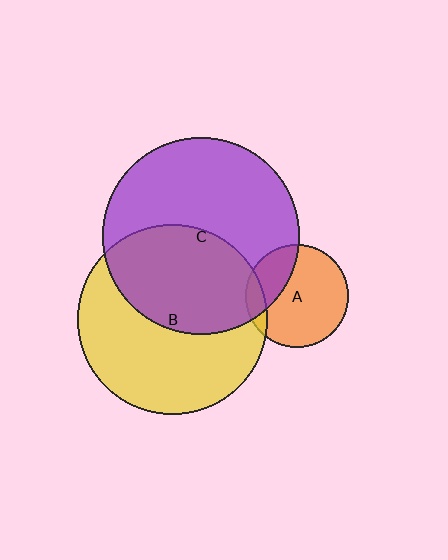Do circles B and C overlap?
Yes.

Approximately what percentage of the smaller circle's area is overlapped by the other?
Approximately 45%.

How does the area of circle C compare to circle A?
Approximately 3.7 times.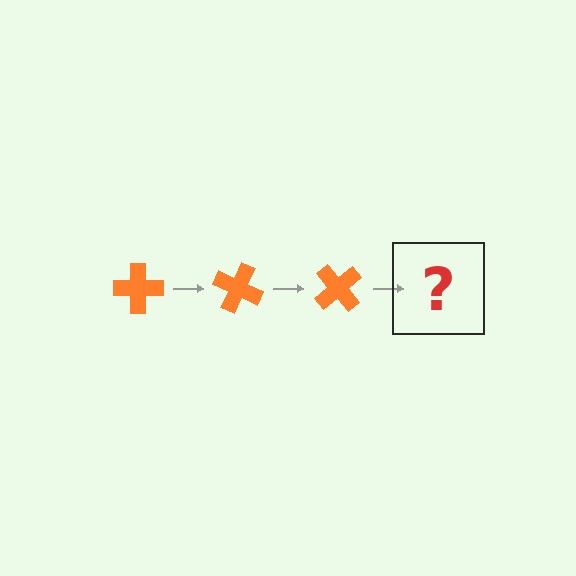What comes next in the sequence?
The next element should be an orange cross rotated 75 degrees.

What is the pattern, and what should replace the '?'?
The pattern is that the cross rotates 25 degrees each step. The '?' should be an orange cross rotated 75 degrees.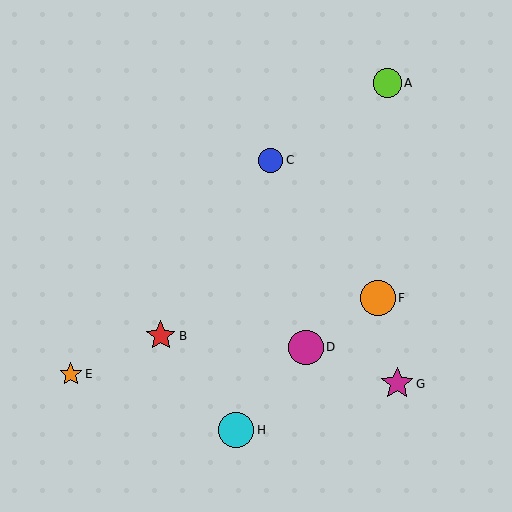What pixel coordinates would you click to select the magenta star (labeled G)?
Click at (397, 384) to select the magenta star G.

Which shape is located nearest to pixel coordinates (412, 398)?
The magenta star (labeled G) at (397, 384) is nearest to that location.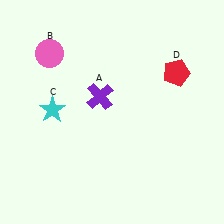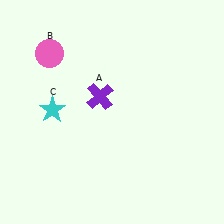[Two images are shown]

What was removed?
The red pentagon (D) was removed in Image 2.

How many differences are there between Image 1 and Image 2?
There is 1 difference between the two images.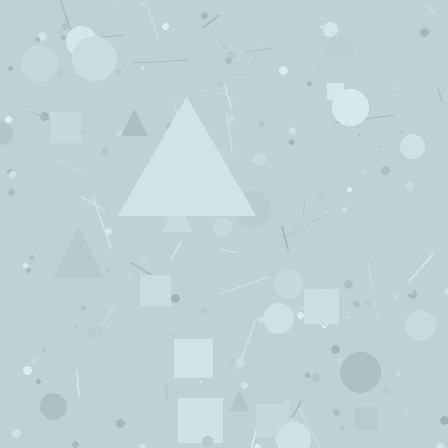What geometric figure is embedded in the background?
A triangle is embedded in the background.